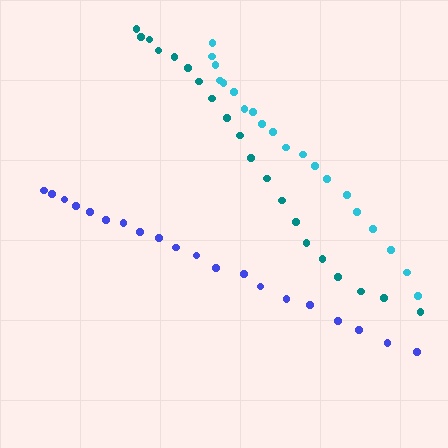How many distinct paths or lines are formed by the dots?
There are 3 distinct paths.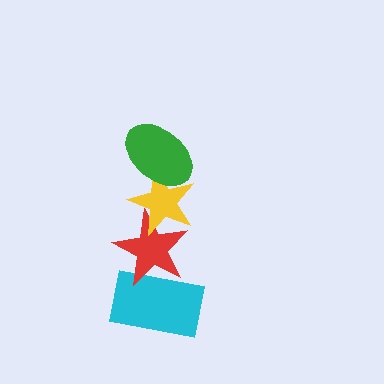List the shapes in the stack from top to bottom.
From top to bottom: the green ellipse, the yellow star, the red star, the cyan rectangle.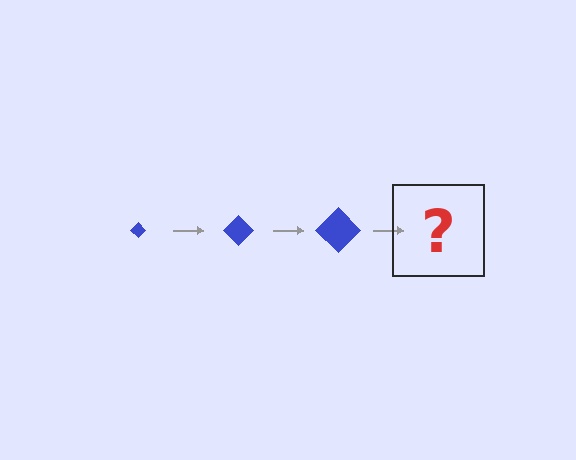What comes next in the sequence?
The next element should be a blue diamond, larger than the previous one.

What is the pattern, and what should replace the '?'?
The pattern is that the diamond gets progressively larger each step. The '?' should be a blue diamond, larger than the previous one.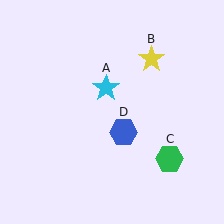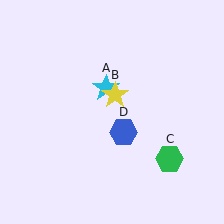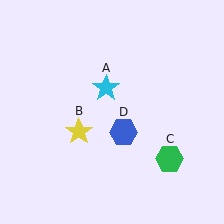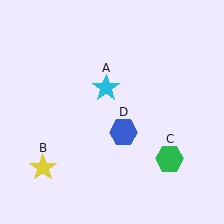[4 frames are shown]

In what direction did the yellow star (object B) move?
The yellow star (object B) moved down and to the left.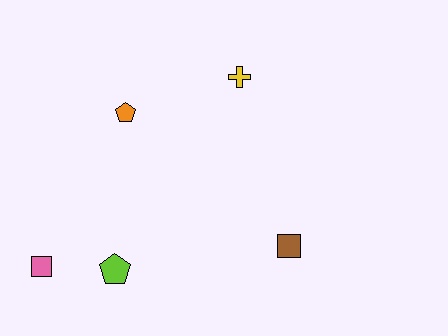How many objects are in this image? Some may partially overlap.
There are 5 objects.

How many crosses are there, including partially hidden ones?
There is 1 cross.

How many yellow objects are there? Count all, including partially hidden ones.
There is 1 yellow object.